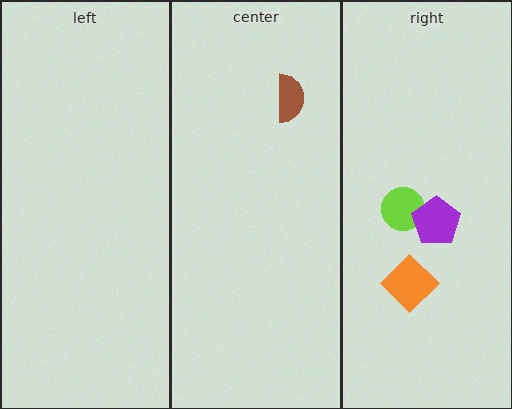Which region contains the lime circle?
The right region.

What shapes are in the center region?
The brown semicircle.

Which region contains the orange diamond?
The right region.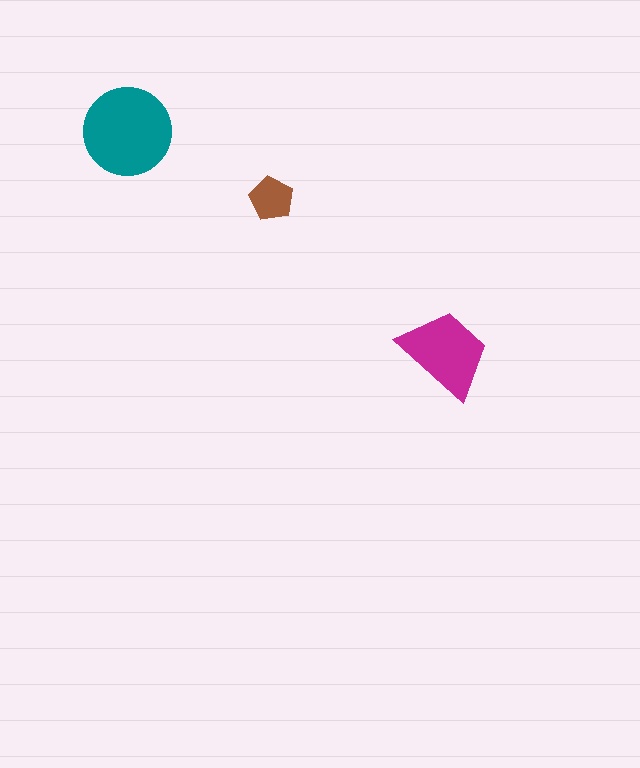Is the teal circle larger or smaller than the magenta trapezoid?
Larger.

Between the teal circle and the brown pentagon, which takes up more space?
The teal circle.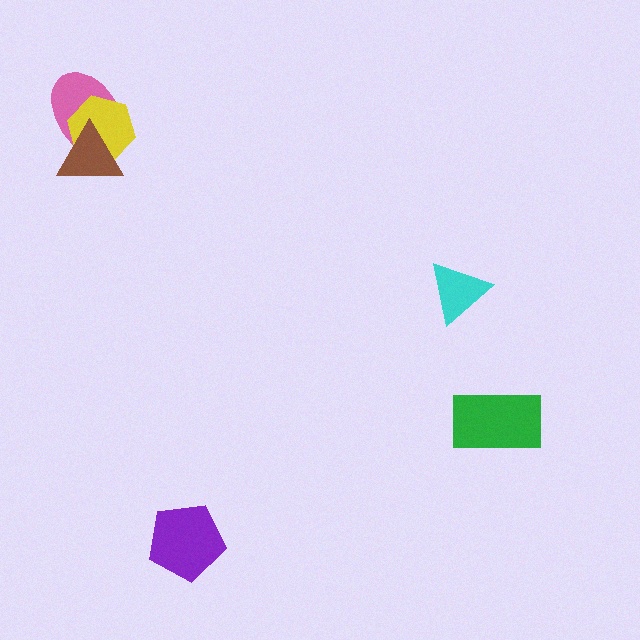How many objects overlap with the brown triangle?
2 objects overlap with the brown triangle.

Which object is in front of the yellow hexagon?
The brown triangle is in front of the yellow hexagon.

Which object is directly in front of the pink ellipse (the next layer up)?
The yellow hexagon is directly in front of the pink ellipse.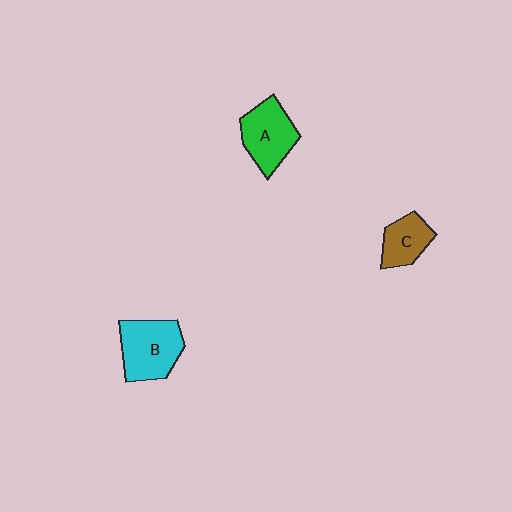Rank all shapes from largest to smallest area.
From largest to smallest: B (cyan), A (green), C (brown).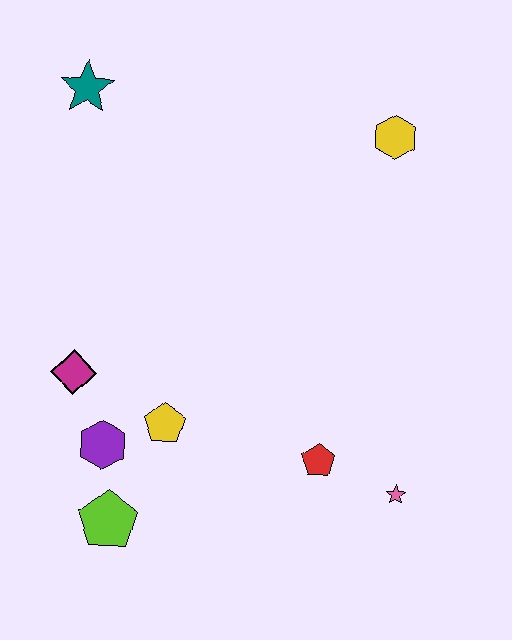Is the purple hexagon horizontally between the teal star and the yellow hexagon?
Yes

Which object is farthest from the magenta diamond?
The yellow hexagon is farthest from the magenta diamond.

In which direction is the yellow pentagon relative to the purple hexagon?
The yellow pentagon is to the right of the purple hexagon.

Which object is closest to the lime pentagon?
The purple hexagon is closest to the lime pentagon.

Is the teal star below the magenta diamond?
No